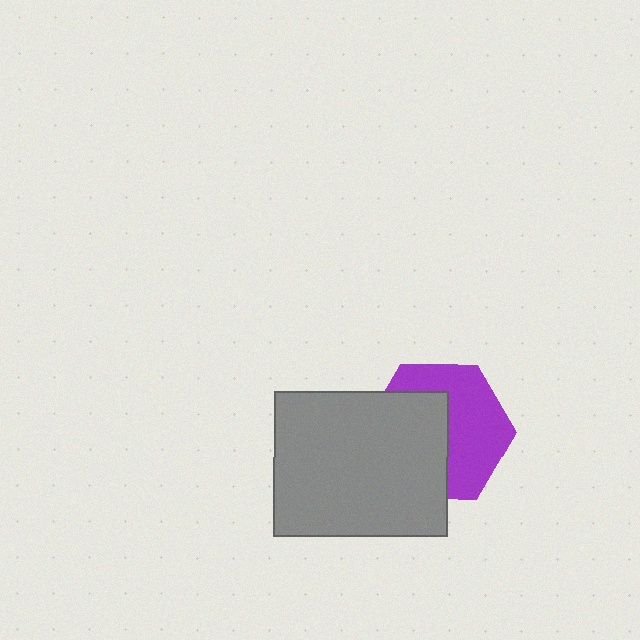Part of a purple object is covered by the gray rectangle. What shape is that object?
It is a hexagon.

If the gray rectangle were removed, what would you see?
You would see the complete purple hexagon.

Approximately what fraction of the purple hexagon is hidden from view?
Roughly 49% of the purple hexagon is hidden behind the gray rectangle.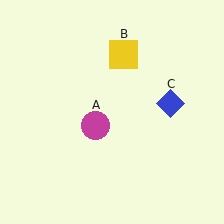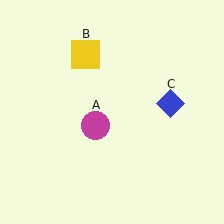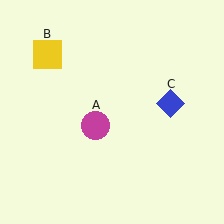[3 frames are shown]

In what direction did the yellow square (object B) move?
The yellow square (object B) moved left.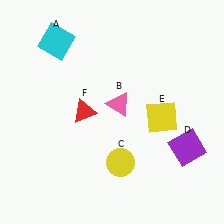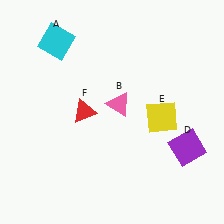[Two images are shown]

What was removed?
The yellow circle (C) was removed in Image 2.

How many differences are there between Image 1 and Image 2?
There is 1 difference between the two images.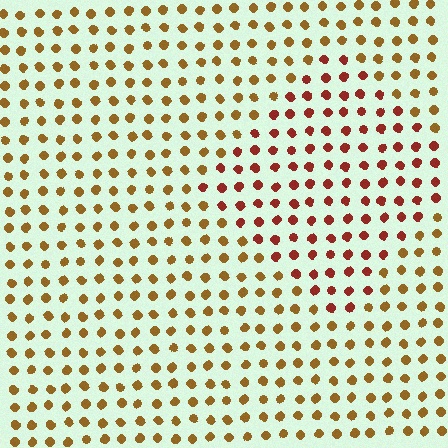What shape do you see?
I see a diamond.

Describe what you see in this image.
The image is filled with small brown elements in a uniform arrangement. A diamond-shaped region is visible where the elements are tinted to a slightly different hue, forming a subtle color boundary.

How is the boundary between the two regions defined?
The boundary is defined purely by a slight shift in hue (about 34 degrees). Spacing, size, and orientation are identical on both sides.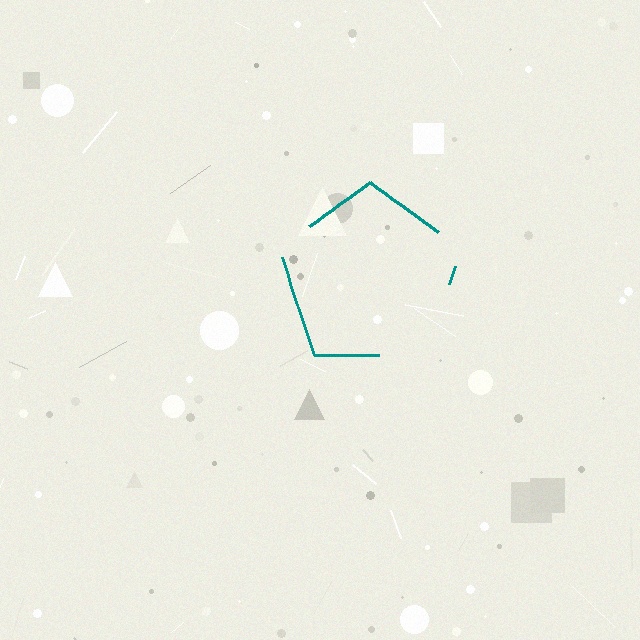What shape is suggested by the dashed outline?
The dashed outline suggests a pentagon.